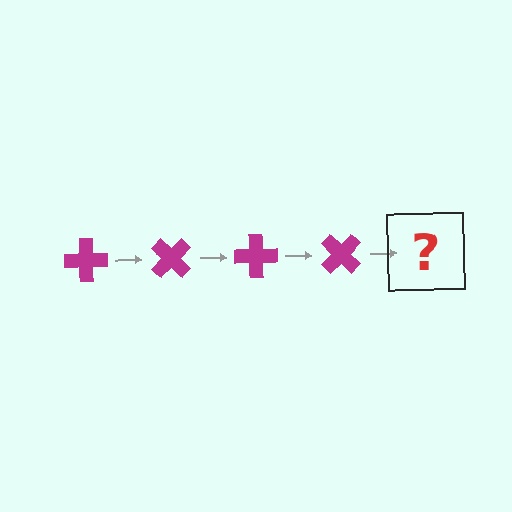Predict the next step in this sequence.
The next step is a magenta cross rotated 180 degrees.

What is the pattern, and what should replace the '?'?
The pattern is that the cross rotates 45 degrees each step. The '?' should be a magenta cross rotated 180 degrees.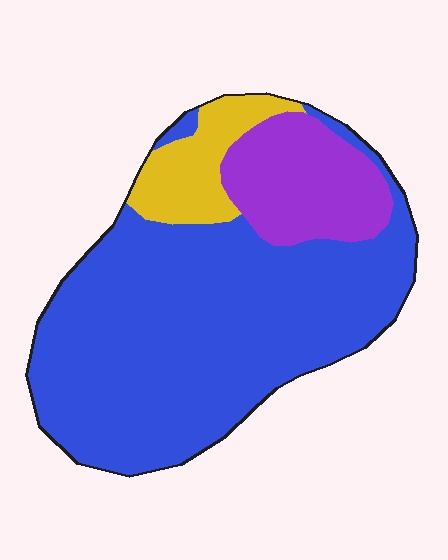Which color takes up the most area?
Blue, at roughly 70%.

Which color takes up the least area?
Yellow, at roughly 10%.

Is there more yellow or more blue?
Blue.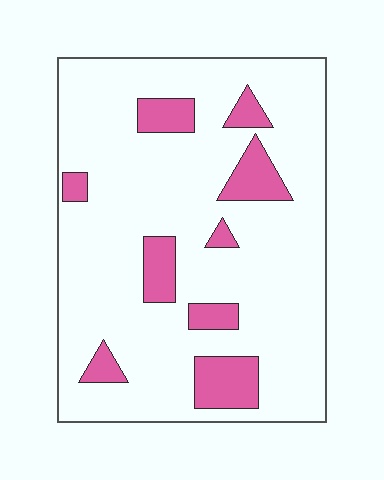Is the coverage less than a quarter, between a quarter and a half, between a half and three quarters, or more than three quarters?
Less than a quarter.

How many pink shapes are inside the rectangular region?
9.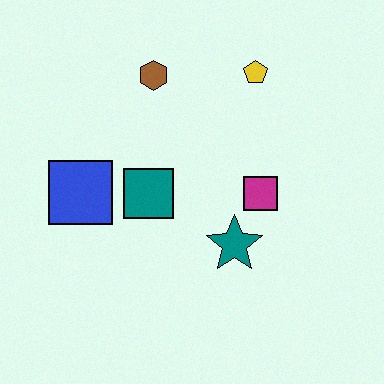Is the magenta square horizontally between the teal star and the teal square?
No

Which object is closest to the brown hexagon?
The yellow pentagon is closest to the brown hexagon.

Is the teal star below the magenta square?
Yes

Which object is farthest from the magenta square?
The blue square is farthest from the magenta square.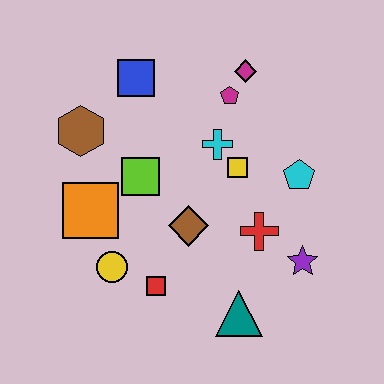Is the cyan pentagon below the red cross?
No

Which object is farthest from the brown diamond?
The magenta diamond is farthest from the brown diamond.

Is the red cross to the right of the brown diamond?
Yes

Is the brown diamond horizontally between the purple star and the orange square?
Yes